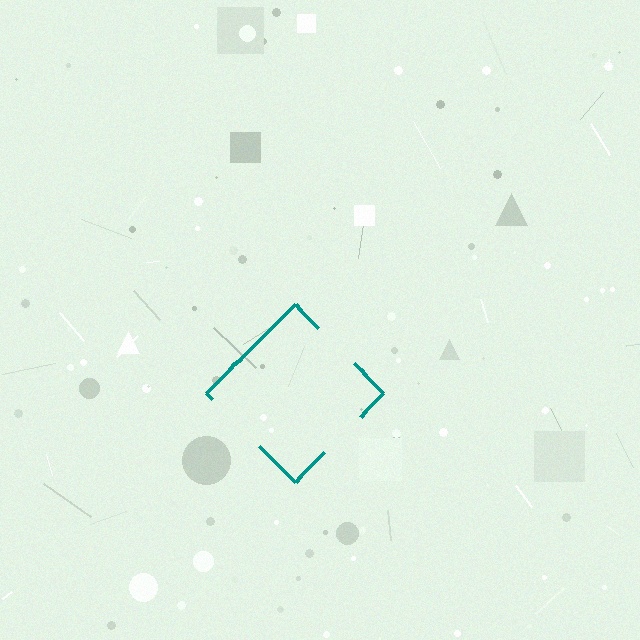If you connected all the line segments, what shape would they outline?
They would outline a diamond.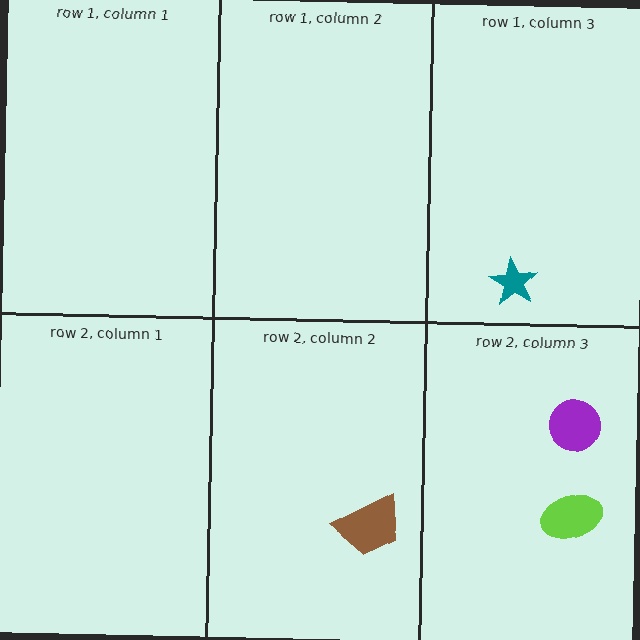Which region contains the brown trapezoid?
The row 2, column 2 region.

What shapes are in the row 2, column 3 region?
The lime ellipse, the purple circle.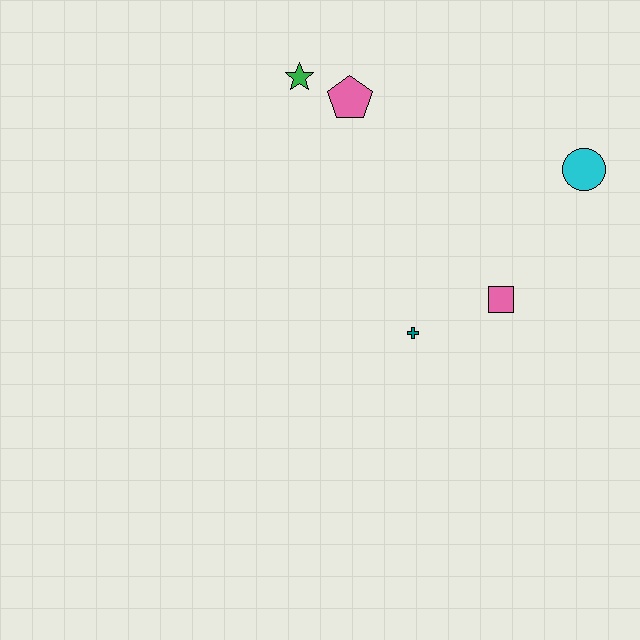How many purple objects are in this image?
There are no purple objects.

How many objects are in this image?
There are 5 objects.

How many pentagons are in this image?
There is 1 pentagon.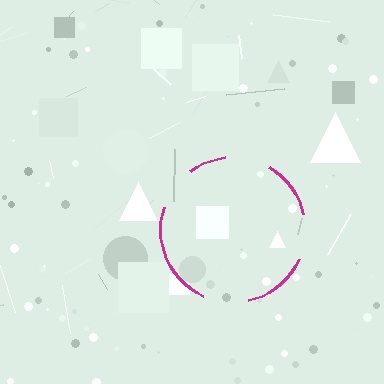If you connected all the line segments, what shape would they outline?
They would outline a circle.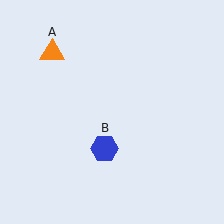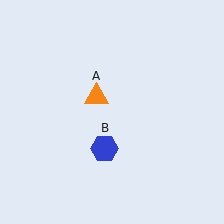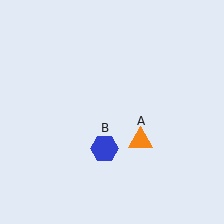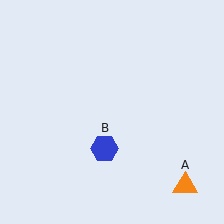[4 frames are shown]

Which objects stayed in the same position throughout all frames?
Blue hexagon (object B) remained stationary.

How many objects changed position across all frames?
1 object changed position: orange triangle (object A).